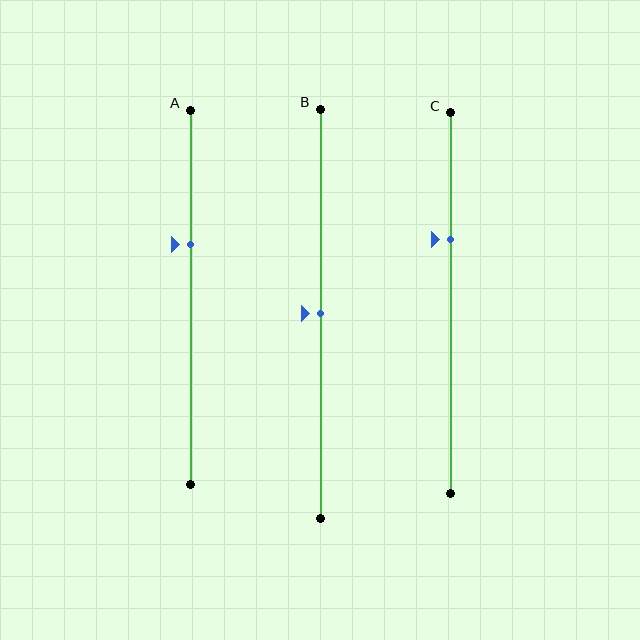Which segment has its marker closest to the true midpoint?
Segment B has its marker closest to the true midpoint.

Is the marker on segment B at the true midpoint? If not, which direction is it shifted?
Yes, the marker on segment B is at the true midpoint.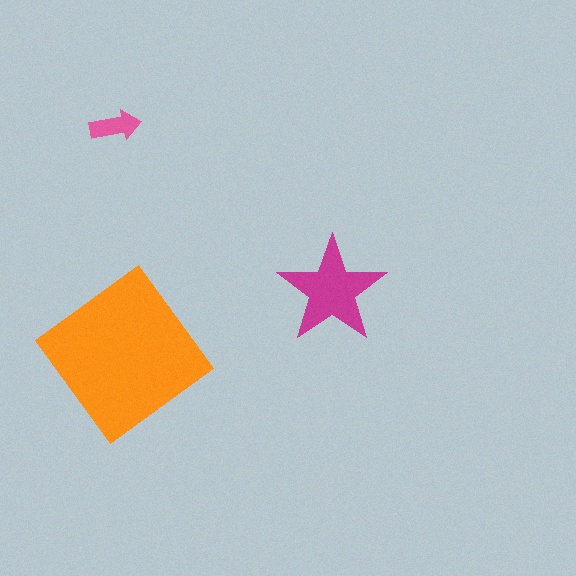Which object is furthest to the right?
The magenta star is rightmost.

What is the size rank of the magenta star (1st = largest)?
2nd.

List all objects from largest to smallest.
The orange diamond, the magenta star, the pink arrow.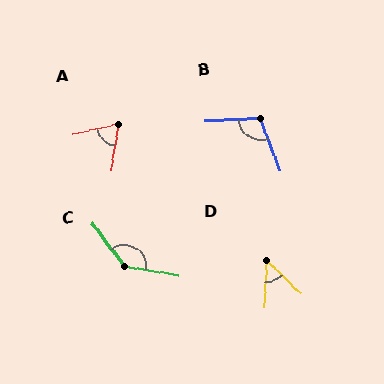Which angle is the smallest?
D, at approximately 50 degrees.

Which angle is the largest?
C, at approximately 137 degrees.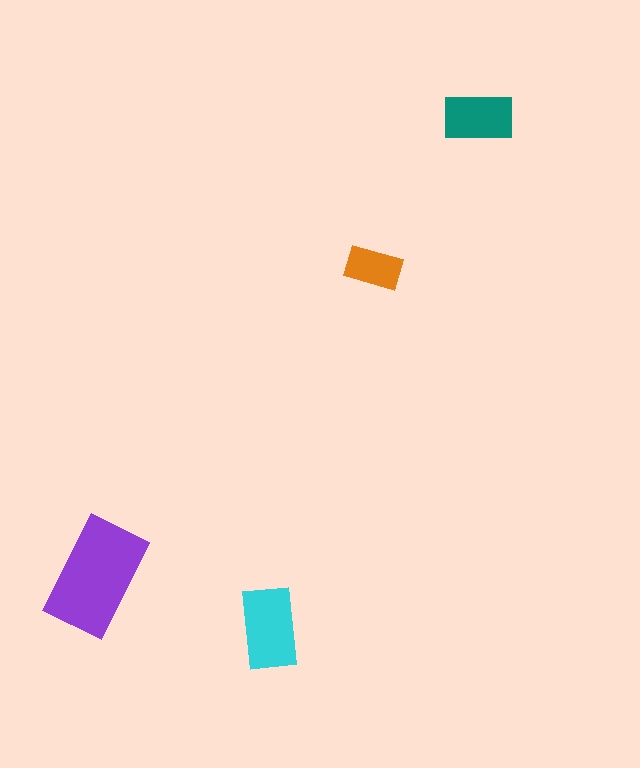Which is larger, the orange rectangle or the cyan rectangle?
The cyan one.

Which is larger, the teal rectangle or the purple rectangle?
The purple one.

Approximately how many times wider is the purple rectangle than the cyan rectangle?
About 1.5 times wider.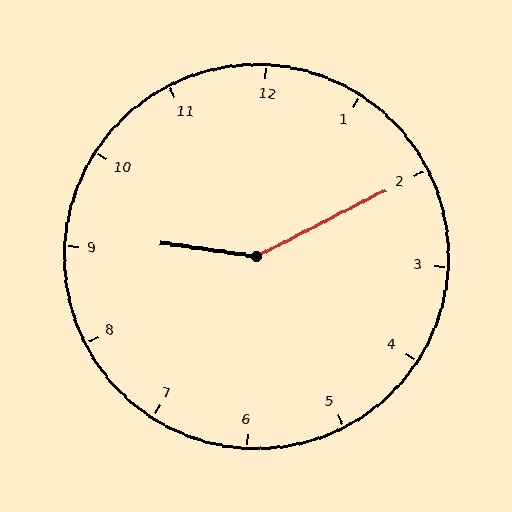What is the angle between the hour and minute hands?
Approximately 145 degrees.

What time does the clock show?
9:10.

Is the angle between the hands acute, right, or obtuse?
It is obtuse.